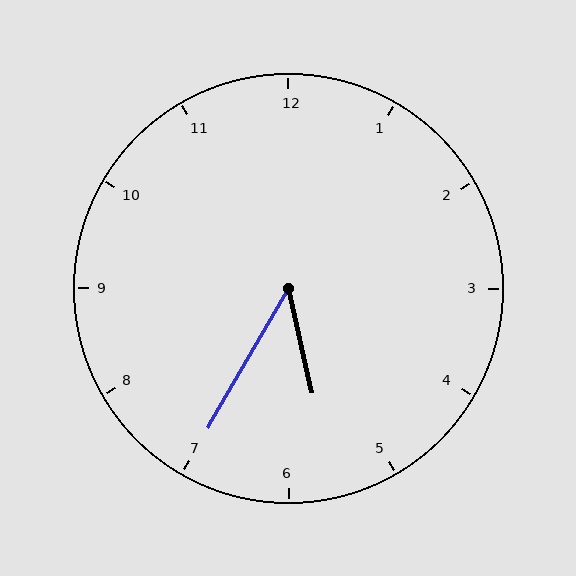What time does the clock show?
5:35.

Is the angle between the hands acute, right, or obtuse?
It is acute.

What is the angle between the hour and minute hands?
Approximately 42 degrees.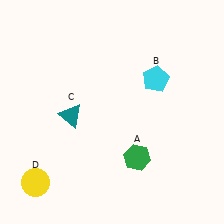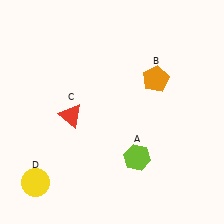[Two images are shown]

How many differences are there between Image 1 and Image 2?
There are 3 differences between the two images.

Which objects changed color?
A changed from green to lime. B changed from cyan to orange. C changed from teal to red.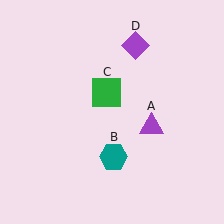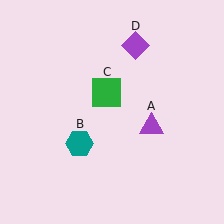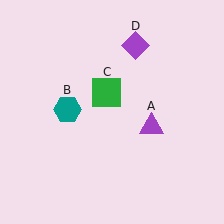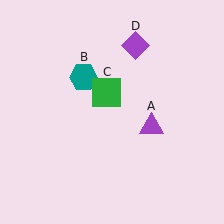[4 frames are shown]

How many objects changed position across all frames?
1 object changed position: teal hexagon (object B).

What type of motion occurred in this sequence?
The teal hexagon (object B) rotated clockwise around the center of the scene.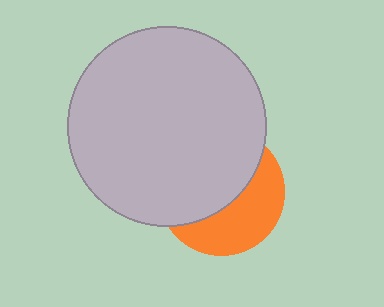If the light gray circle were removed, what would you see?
You would see the complete orange circle.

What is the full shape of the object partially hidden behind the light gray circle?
The partially hidden object is an orange circle.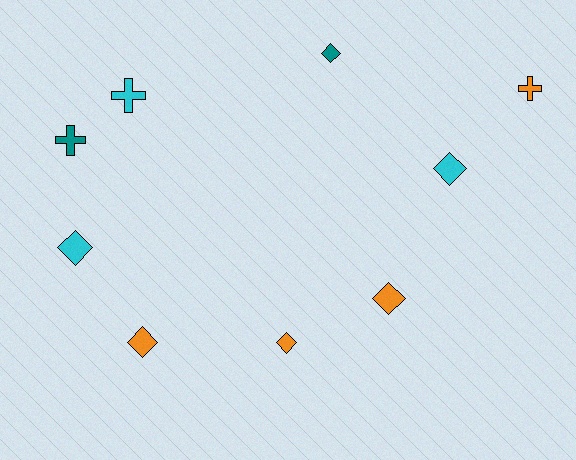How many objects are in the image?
There are 9 objects.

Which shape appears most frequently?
Diamond, with 6 objects.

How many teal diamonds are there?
There is 1 teal diamond.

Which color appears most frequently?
Orange, with 4 objects.